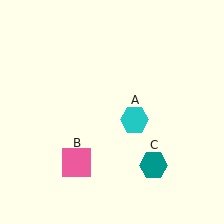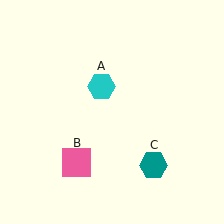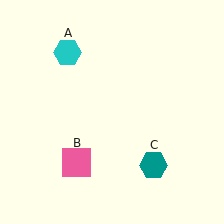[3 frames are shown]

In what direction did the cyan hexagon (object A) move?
The cyan hexagon (object A) moved up and to the left.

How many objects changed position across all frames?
1 object changed position: cyan hexagon (object A).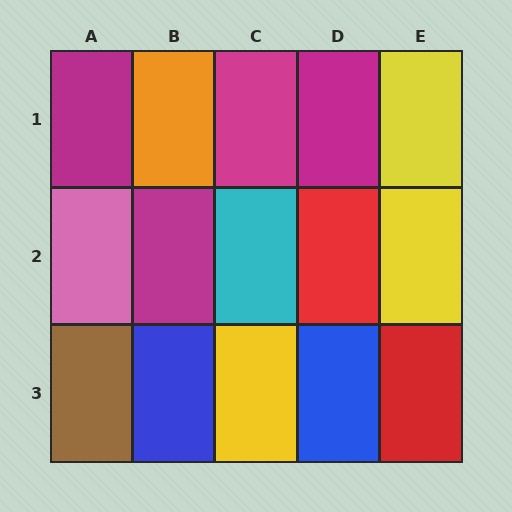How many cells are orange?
1 cell is orange.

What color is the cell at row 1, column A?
Magenta.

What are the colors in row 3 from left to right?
Brown, blue, yellow, blue, red.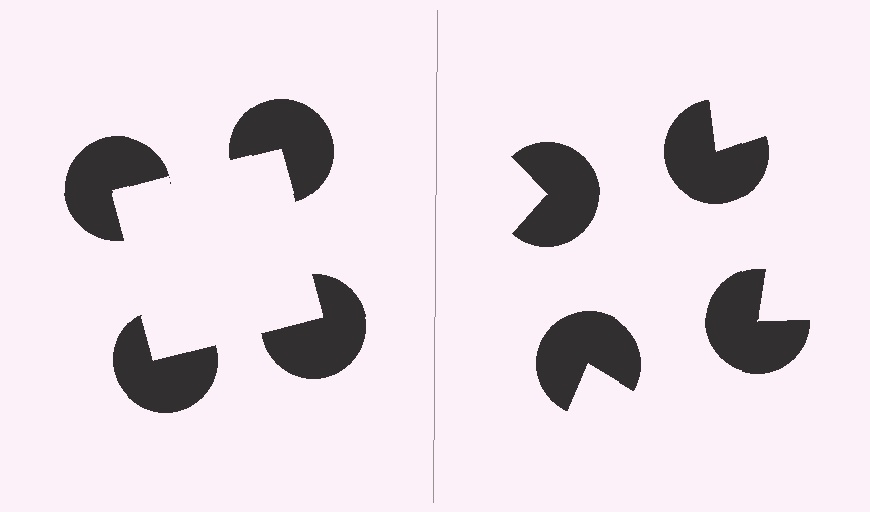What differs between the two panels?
The pac-man discs are positioned identically on both sides; only the wedge orientations differ. On the left they align to a square; on the right they are misaligned.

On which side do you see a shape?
An illusory square appears on the left side. On the right side the wedge cuts are rotated, so no coherent shape forms.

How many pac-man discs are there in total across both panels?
8 — 4 on each side.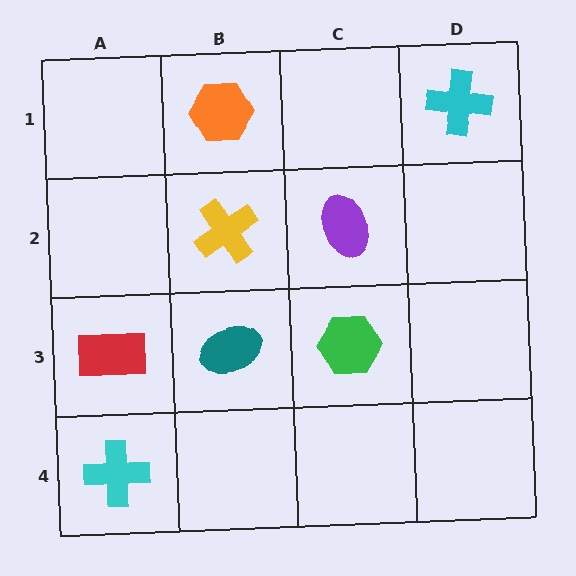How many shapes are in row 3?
3 shapes.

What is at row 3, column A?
A red rectangle.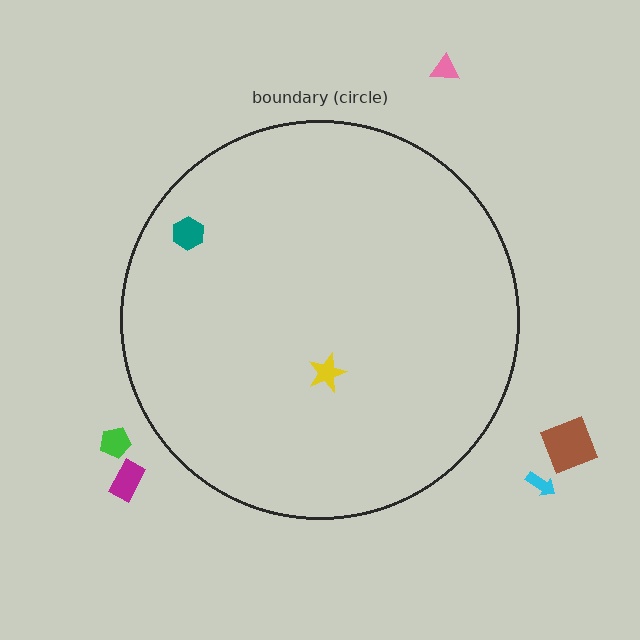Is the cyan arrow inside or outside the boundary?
Outside.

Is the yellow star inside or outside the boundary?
Inside.